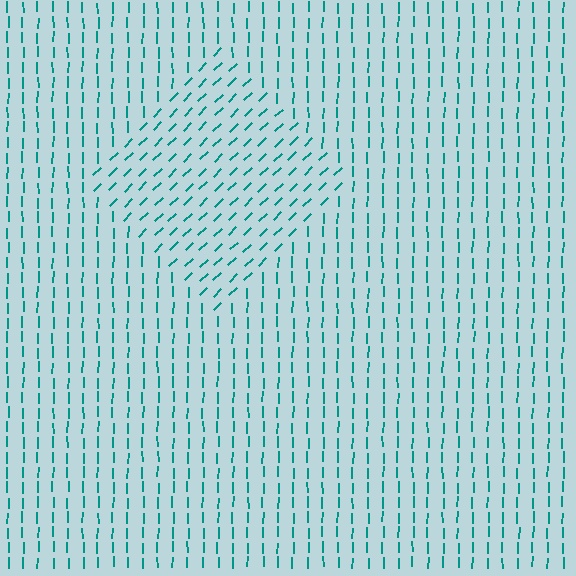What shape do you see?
I see a diamond.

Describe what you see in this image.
The image is filled with small teal line segments. A diamond region in the image has lines oriented differently from the surrounding lines, creating a visible texture boundary.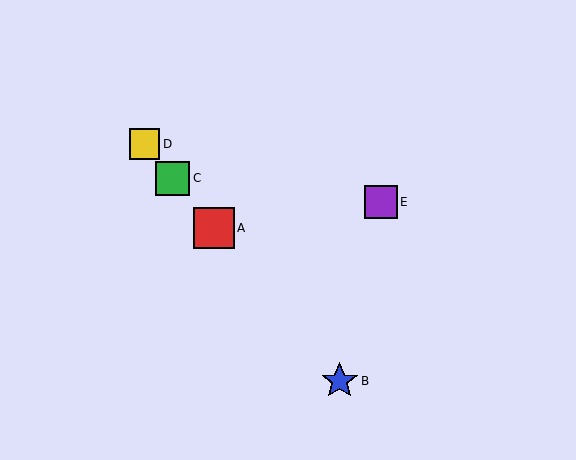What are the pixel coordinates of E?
Object E is at (381, 202).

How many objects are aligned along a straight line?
4 objects (A, B, C, D) are aligned along a straight line.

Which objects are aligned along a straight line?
Objects A, B, C, D are aligned along a straight line.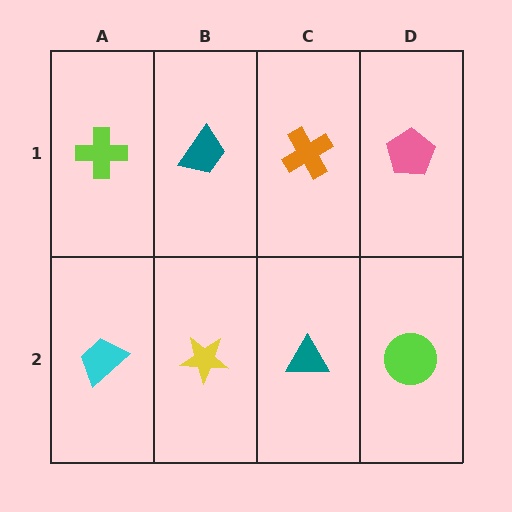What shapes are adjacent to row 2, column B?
A teal trapezoid (row 1, column B), a cyan trapezoid (row 2, column A), a teal triangle (row 2, column C).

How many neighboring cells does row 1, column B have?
3.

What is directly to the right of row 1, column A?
A teal trapezoid.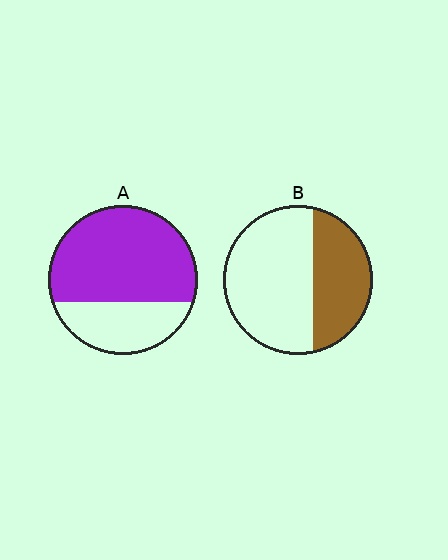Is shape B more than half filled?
No.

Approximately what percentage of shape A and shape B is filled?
A is approximately 70% and B is approximately 35%.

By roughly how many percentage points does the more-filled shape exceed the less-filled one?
By roughly 30 percentage points (A over B).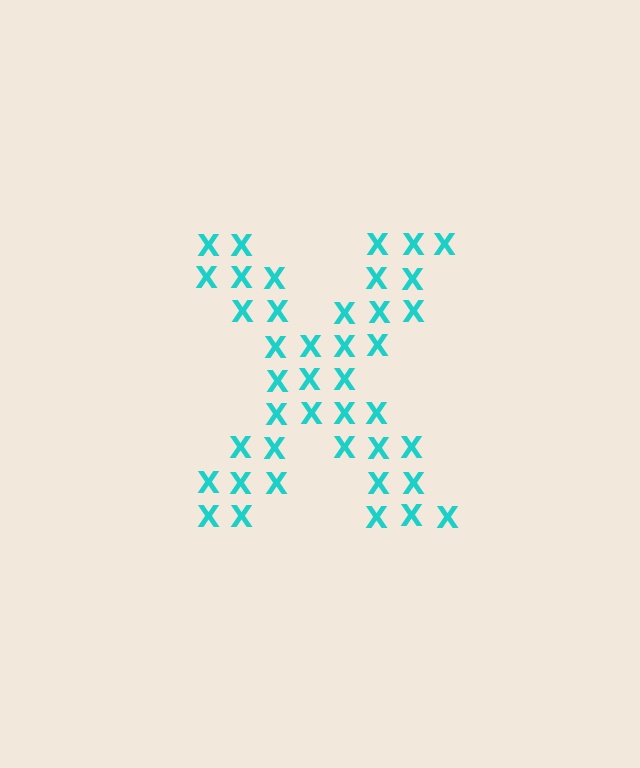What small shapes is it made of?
It is made of small letter X's.